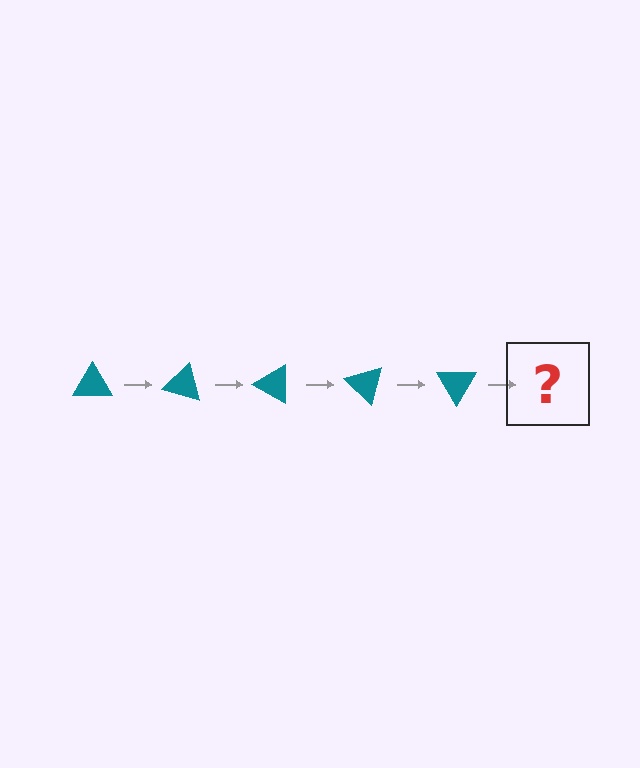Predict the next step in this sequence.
The next step is a teal triangle rotated 75 degrees.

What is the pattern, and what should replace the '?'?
The pattern is that the triangle rotates 15 degrees each step. The '?' should be a teal triangle rotated 75 degrees.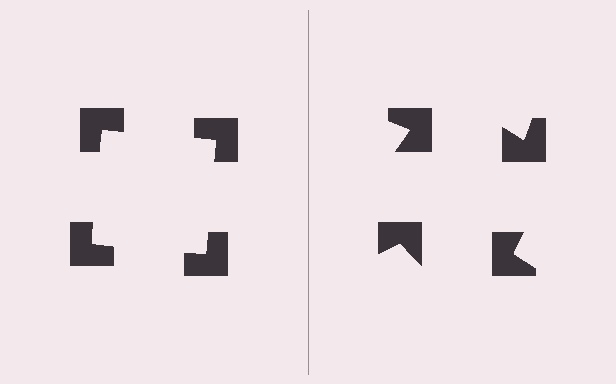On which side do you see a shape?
An illusory square appears on the left side. On the right side the wedge cuts are rotated, so no coherent shape forms.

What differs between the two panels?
The notched squares are positioned identically on both sides; only the wedge orientations differ. On the left they align to a square; on the right they are misaligned.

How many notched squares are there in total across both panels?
8 — 4 on each side.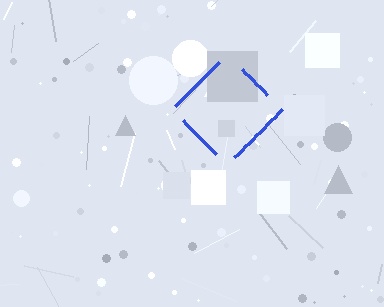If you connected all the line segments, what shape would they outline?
They would outline a diamond.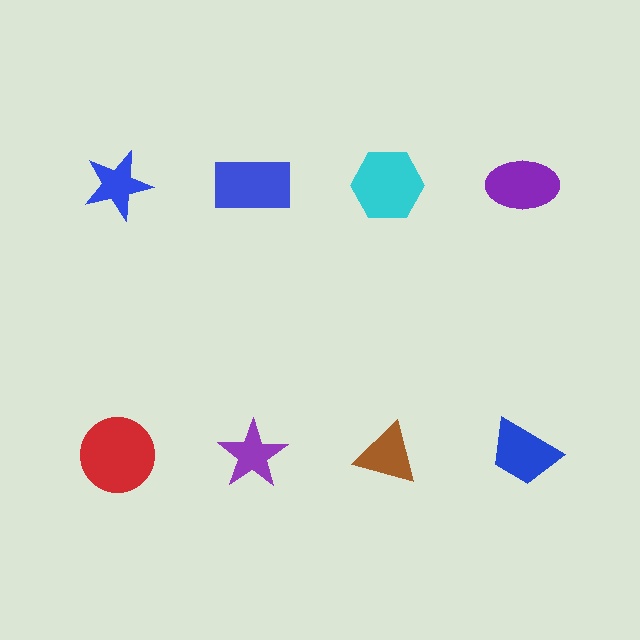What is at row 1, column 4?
A purple ellipse.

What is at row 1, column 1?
A blue star.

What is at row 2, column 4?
A blue trapezoid.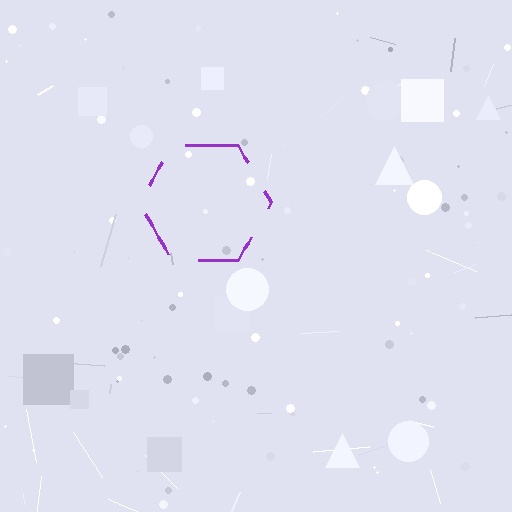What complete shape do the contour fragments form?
The contour fragments form a hexagon.